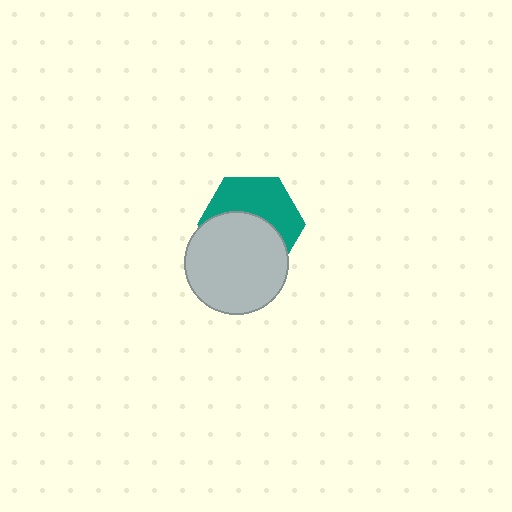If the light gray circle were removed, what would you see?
You would see the complete teal hexagon.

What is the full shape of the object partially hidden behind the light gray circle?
The partially hidden object is a teal hexagon.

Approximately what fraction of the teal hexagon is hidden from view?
Roughly 52% of the teal hexagon is hidden behind the light gray circle.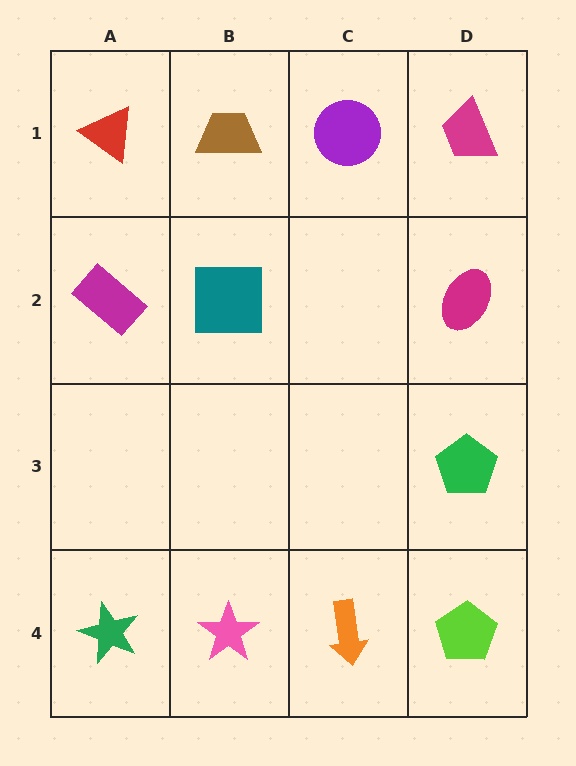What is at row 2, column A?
A magenta rectangle.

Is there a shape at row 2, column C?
No, that cell is empty.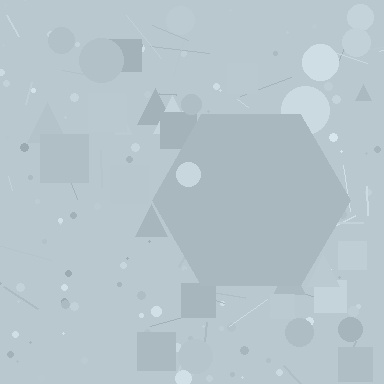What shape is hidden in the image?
A hexagon is hidden in the image.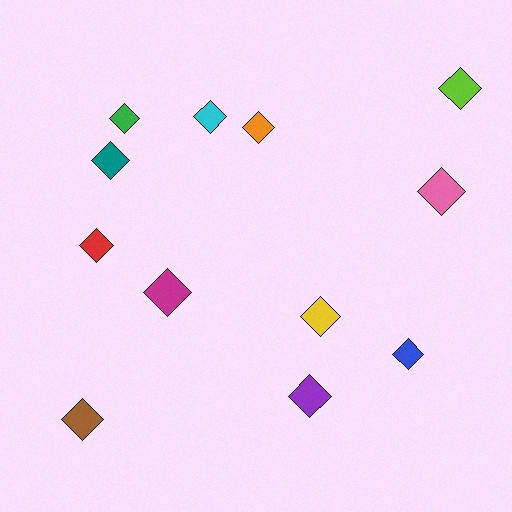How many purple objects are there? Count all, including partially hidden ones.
There is 1 purple object.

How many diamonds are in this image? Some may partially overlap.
There are 12 diamonds.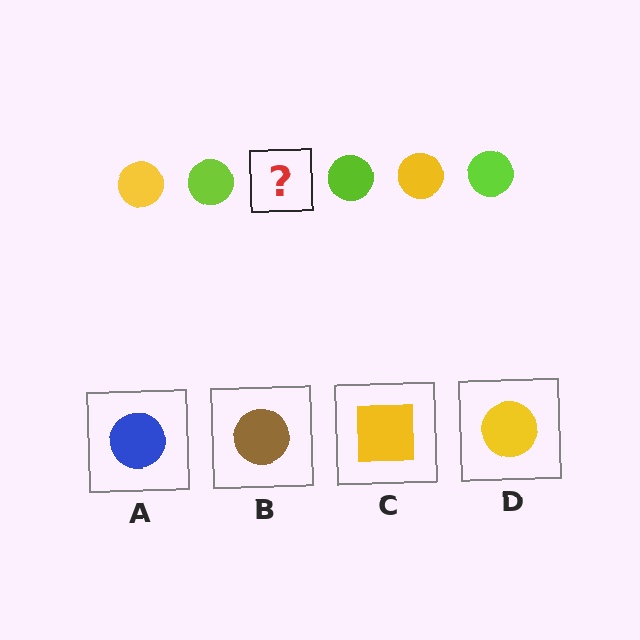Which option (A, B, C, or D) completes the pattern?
D.